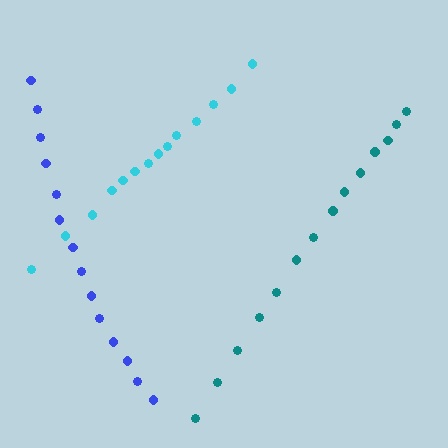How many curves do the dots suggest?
There are 3 distinct paths.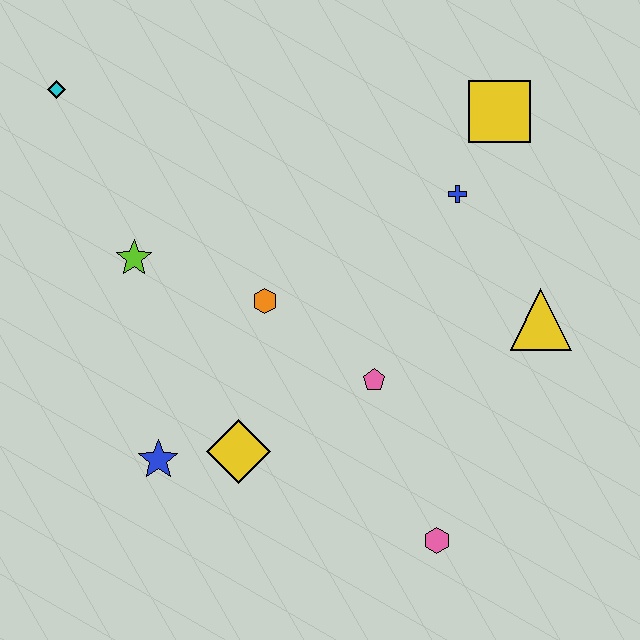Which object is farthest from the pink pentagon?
The cyan diamond is farthest from the pink pentagon.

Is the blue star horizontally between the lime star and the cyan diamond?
No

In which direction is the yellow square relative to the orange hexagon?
The yellow square is to the right of the orange hexagon.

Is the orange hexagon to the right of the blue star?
Yes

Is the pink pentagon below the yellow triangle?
Yes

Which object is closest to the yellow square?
The blue cross is closest to the yellow square.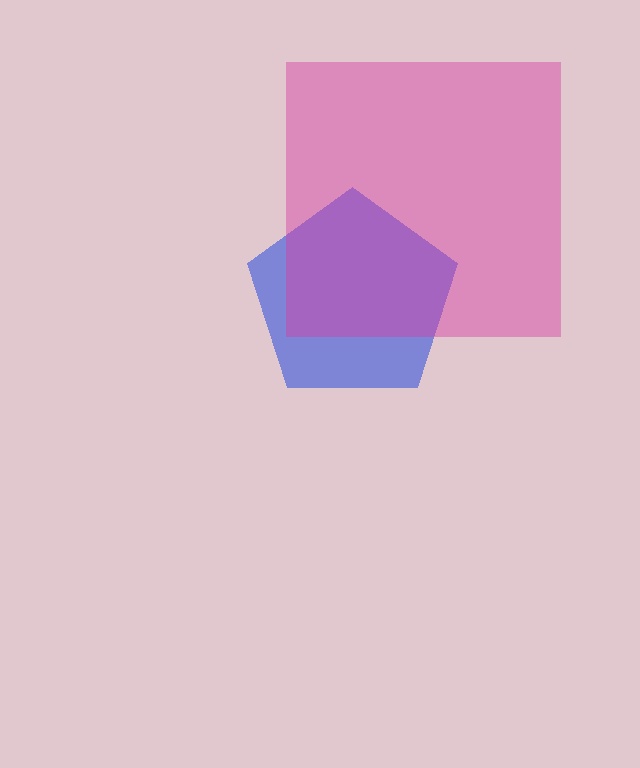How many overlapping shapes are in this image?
There are 2 overlapping shapes in the image.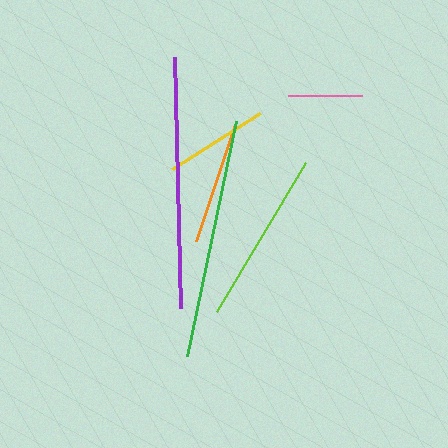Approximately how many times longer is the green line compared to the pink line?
The green line is approximately 3.2 times the length of the pink line.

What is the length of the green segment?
The green segment is approximately 240 pixels long.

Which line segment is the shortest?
The pink line is the shortest at approximately 74 pixels.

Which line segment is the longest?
The purple line is the longest at approximately 251 pixels.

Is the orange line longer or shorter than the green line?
The green line is longer than the orange line.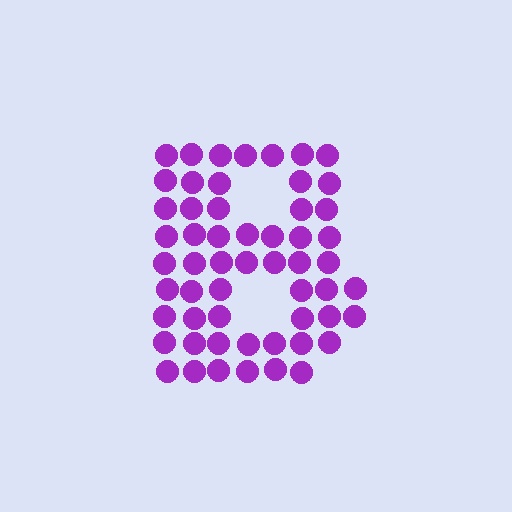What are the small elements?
The small elements are circles.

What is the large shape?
The large shape is the letter B.